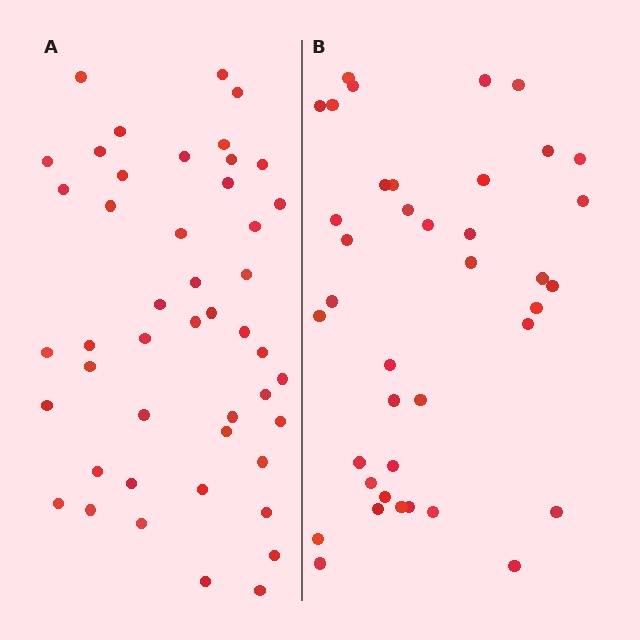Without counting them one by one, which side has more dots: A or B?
Region A (the left region) has more dots.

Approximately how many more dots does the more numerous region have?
Region A has roughly 8 or so more dots than region B.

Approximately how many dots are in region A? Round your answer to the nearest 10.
About 50 dots. (The exact count is 46, which rounds to 50.)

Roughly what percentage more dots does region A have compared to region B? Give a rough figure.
About 20% more.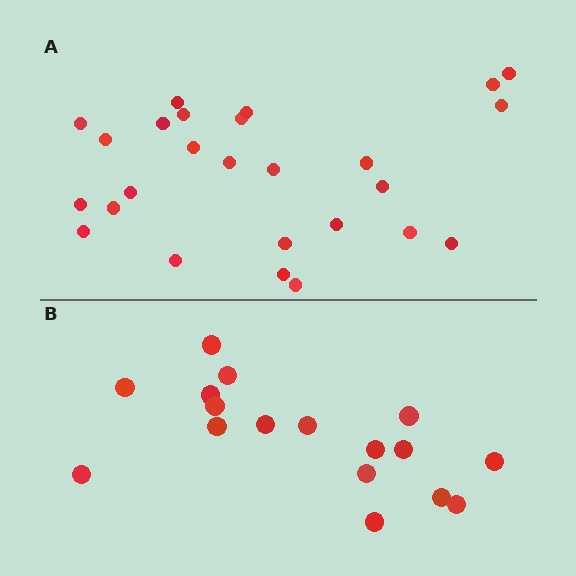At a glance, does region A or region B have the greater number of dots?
Region A (the top region) has more dots.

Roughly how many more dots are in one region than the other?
Region A has roughly 8 or so more dots than region B.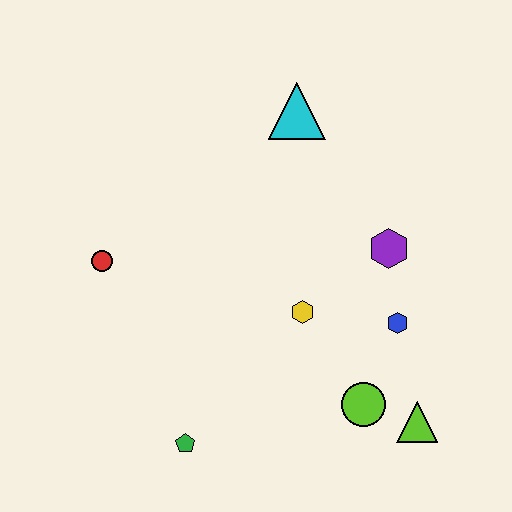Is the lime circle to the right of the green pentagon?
Yes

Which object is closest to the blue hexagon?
The purple hexagon is closest to the blue hexagon.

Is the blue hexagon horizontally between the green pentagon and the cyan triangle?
No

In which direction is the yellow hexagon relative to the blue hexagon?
The yellow hexagon is to the left of the blue hexagon.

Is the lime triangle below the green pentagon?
No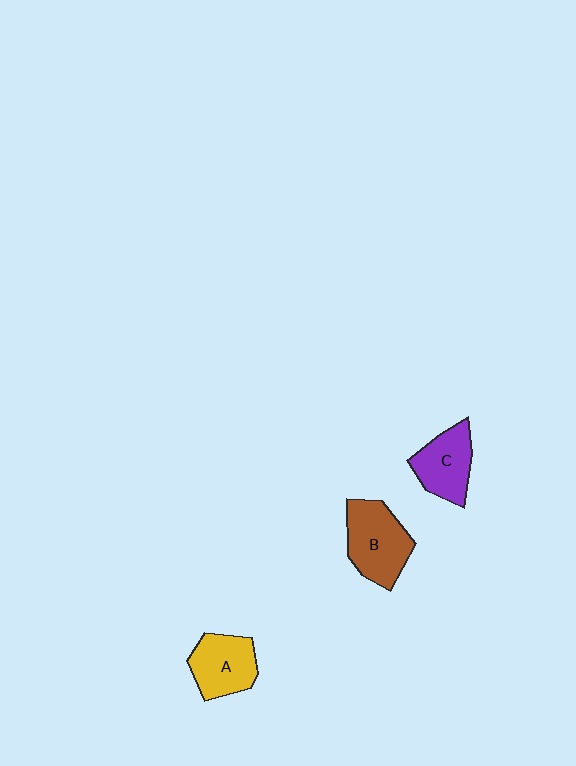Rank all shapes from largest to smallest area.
From largest to smallest: B (brown), A (yellow), C (purple).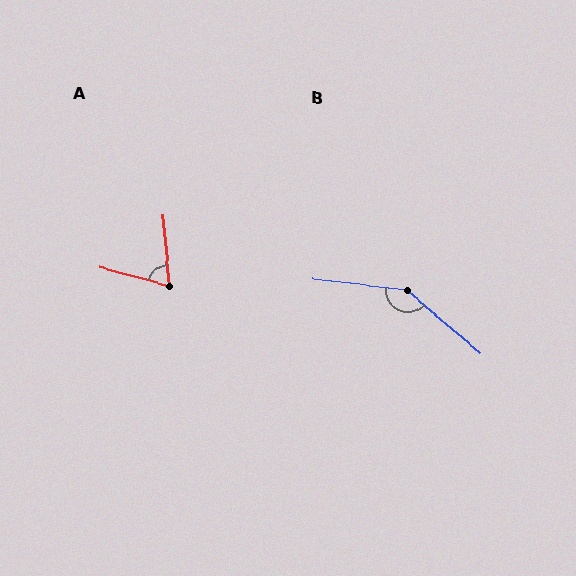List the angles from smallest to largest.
A (69°), B (147°).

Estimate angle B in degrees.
Approximately 147 degrees.